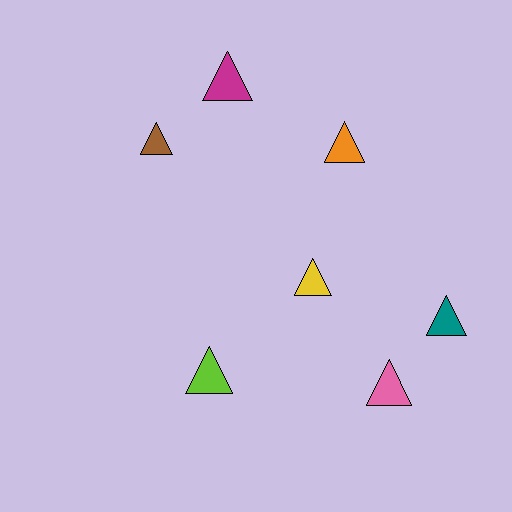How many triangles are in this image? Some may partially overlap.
There are 7 triangles.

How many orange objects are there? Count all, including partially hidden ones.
There is 1 orange object.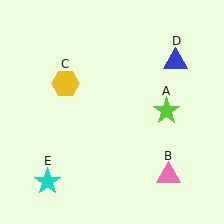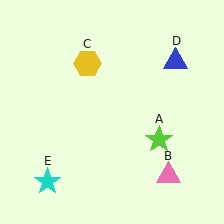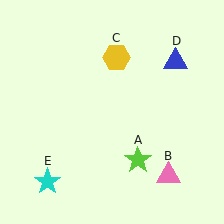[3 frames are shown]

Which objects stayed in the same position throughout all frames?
Pink triangle (object B) and blue triangle (object D) and cyan star (object E) remained stationary.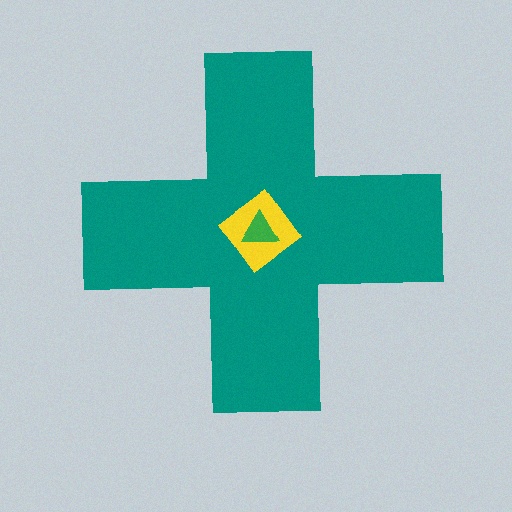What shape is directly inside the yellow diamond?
The green triangle.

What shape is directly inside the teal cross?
The yellow diamond.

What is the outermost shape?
The teal cross.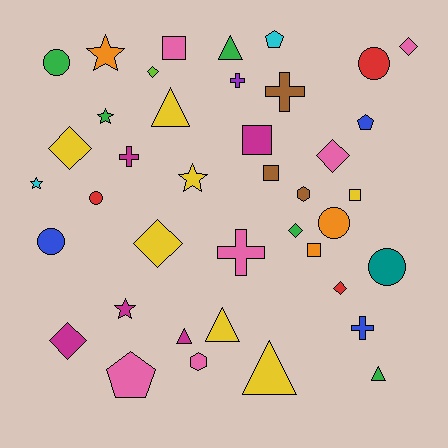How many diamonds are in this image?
There are 8 diamonds.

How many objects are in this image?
There are 40 objects.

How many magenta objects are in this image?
There are 5 magenta objects.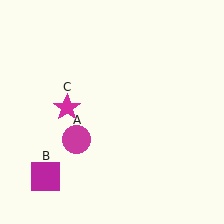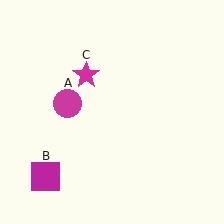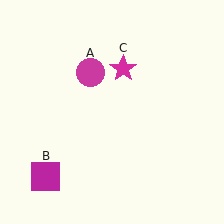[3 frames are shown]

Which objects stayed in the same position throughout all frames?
Magenta square (object B) remained stationary.